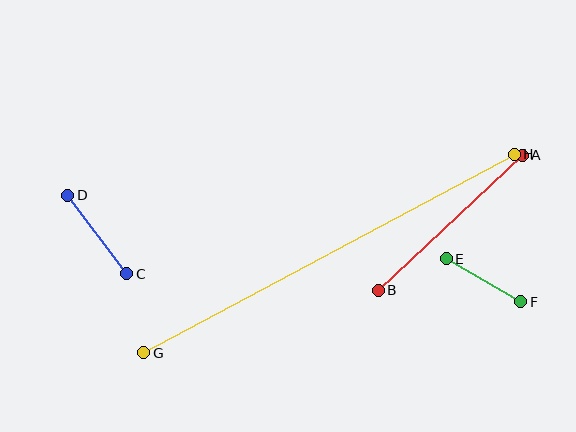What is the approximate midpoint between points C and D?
The midpoint is at approximately (97, 235) pixels.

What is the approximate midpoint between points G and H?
The midpoint is at approximately (329, 253) pixels.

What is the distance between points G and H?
The distance is approximately 420 pixels.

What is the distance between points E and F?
The distance is approximately 86 pixels.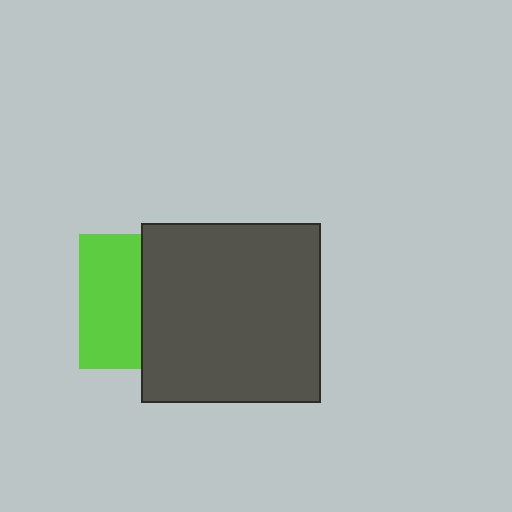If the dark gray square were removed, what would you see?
You would see the complete lime square.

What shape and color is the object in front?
The object in front is a dark gray square.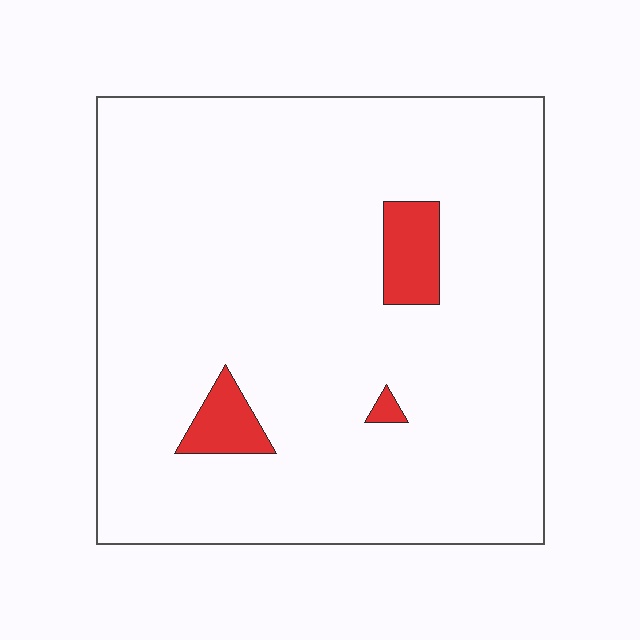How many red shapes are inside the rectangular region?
3.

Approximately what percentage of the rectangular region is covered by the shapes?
Approximately 5%.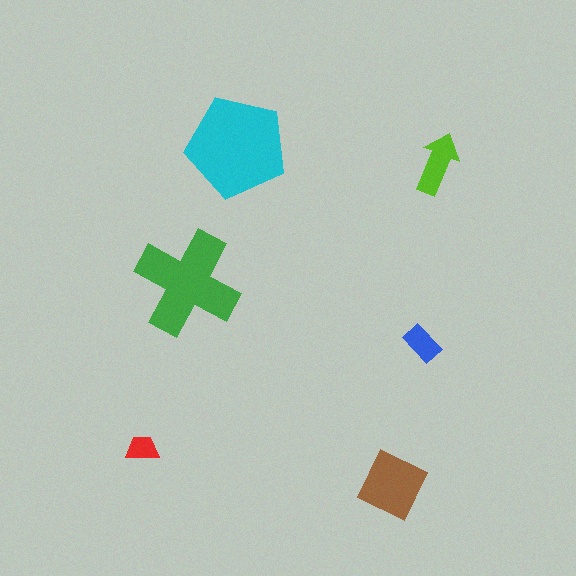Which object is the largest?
The cyan pentagon.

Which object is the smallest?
The red trapezoid.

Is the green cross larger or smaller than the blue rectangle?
Larger.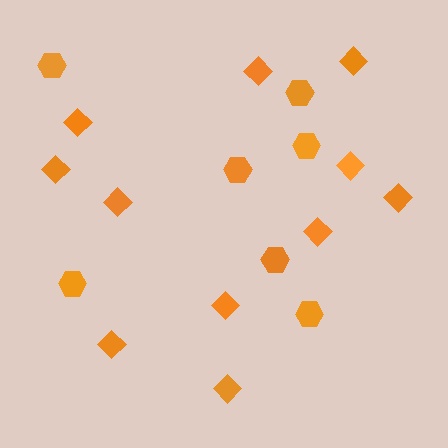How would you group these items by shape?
There are 2 groups: one group of diamonds (11) and one group of hexagons (7).